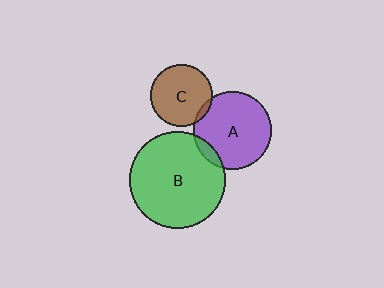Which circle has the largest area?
Circle B (green).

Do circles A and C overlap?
Yes.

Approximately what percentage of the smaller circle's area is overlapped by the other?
Approximately 5%.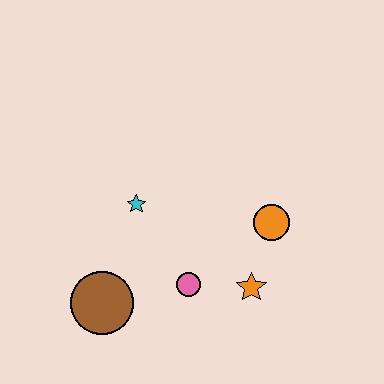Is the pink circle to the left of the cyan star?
No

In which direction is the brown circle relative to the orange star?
The brown circle is to the left of the orange star.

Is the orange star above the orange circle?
No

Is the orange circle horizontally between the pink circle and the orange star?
No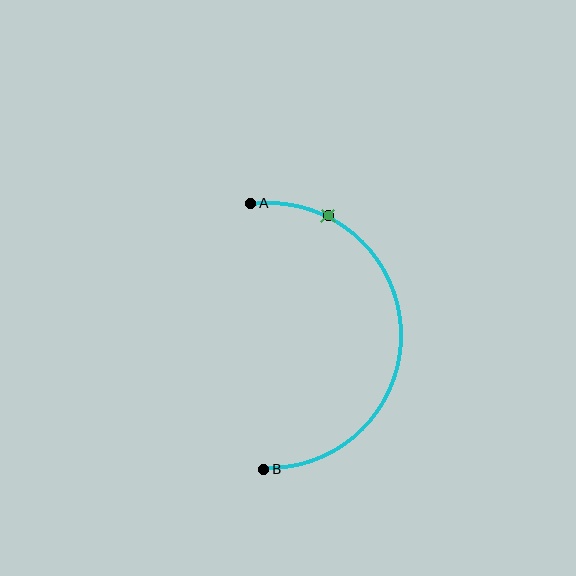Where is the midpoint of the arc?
The arc midpoint is the point on the curve farthest from the straight line joining A and B. It sits to the right of that line.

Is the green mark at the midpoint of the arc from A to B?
No. The green mark lies on the arc but is closer to endpoint A. The arc midpoint would be at the point on the curve equidistant along the arc from both A and B.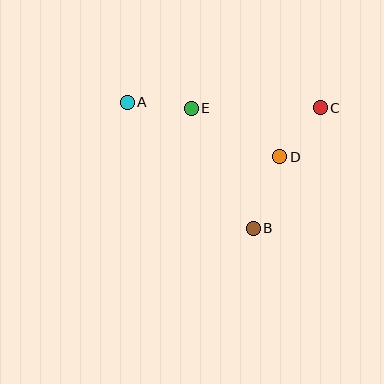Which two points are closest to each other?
Points C and D are closest to each other.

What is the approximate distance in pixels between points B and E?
The distance between B and E is approximately 135 pixels.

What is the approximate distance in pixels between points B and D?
The distance between B and D is approximately 76 pixels.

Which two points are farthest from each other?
Points A and C are farthest from each other.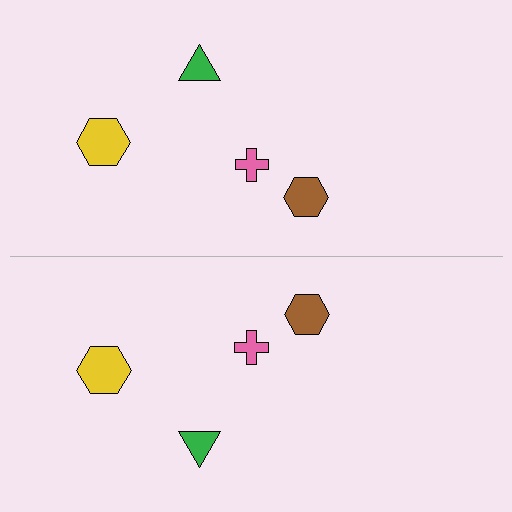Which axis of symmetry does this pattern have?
The pattern has a horizontal axis of symmetry running through the center of the image.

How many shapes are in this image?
There are 8 shapes in this image.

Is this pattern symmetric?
Yes, this pattern has bilateral (reflection) symmetry.